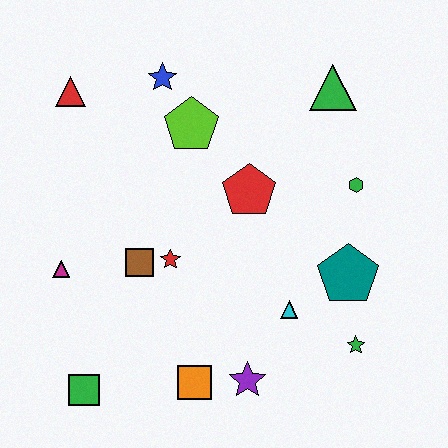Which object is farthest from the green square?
The green triangle is farthest from the green square.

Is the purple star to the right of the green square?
Yes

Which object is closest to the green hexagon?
The teal pentagon is closest to the green hexagon.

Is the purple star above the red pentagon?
No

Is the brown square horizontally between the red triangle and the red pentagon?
Yes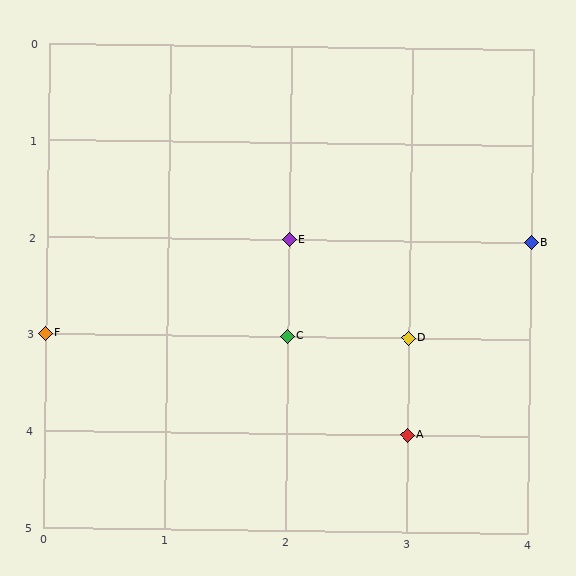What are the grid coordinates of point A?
Point A is at grid coordinates (3, 4).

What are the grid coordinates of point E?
Point E is at grid coordinates (2, 2).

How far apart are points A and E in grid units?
Points A and E are 1 column and 2 rows apart (about 2.2 grid units diagonally).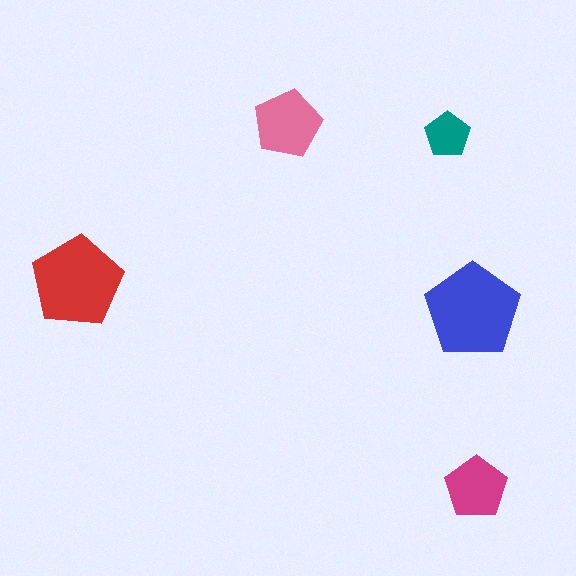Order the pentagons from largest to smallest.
the blue one, the red one, the pink one, the magenta one, the teal one.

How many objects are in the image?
There are 5 objects in the image.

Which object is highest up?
The pink pentagon is topmost.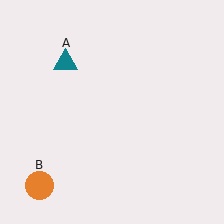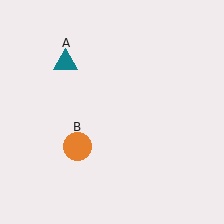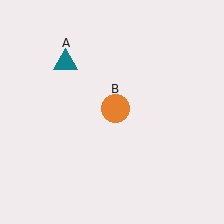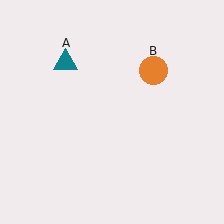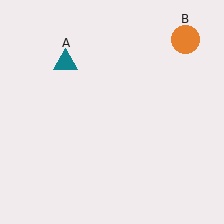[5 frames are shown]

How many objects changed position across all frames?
1 object changed position: orange circle (object B).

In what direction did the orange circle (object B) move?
The orange circle (object B) moved up and to the right.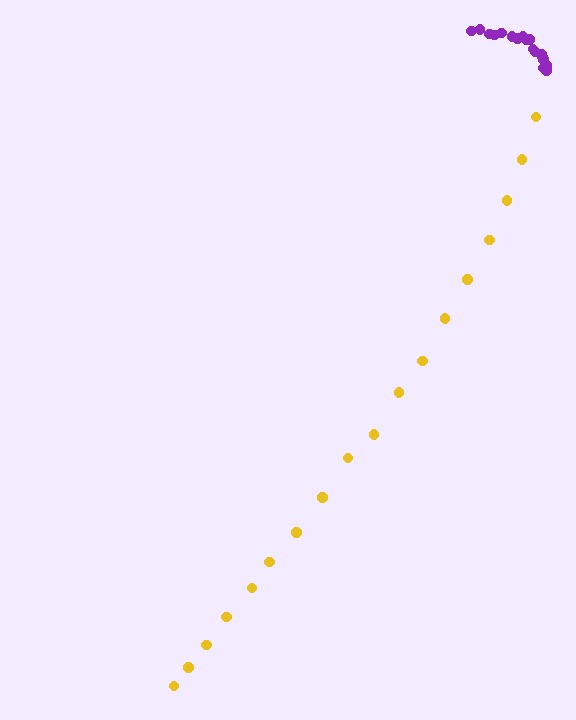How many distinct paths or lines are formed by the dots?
There are 2 distinct paths.